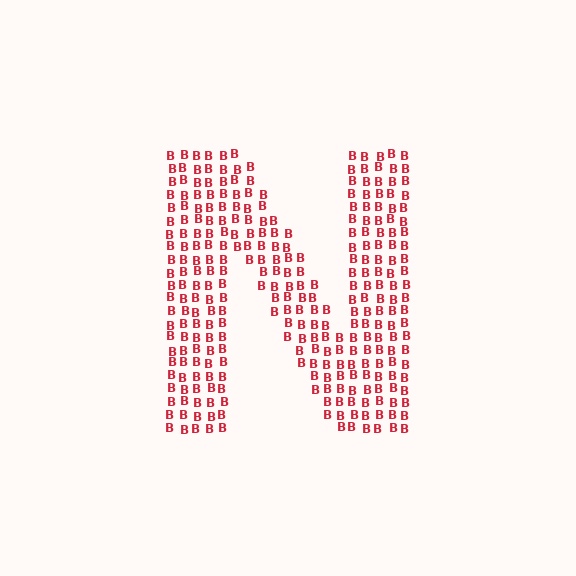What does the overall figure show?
The overall figure shows the letter N.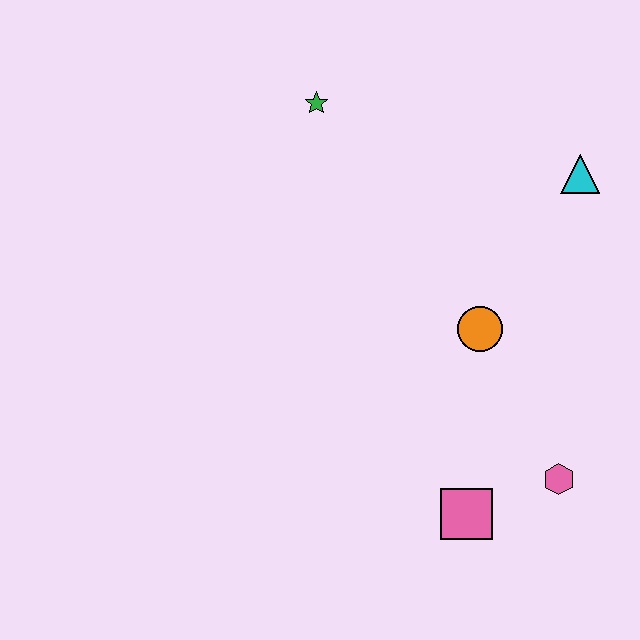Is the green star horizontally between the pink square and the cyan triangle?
No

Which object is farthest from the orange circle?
The green star is farthest from the orange circle.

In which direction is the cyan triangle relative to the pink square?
The cyan triangle is above the pink square.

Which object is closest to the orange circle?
The pink hexagon is closest to the orange circle.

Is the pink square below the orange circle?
Yes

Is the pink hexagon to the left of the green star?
No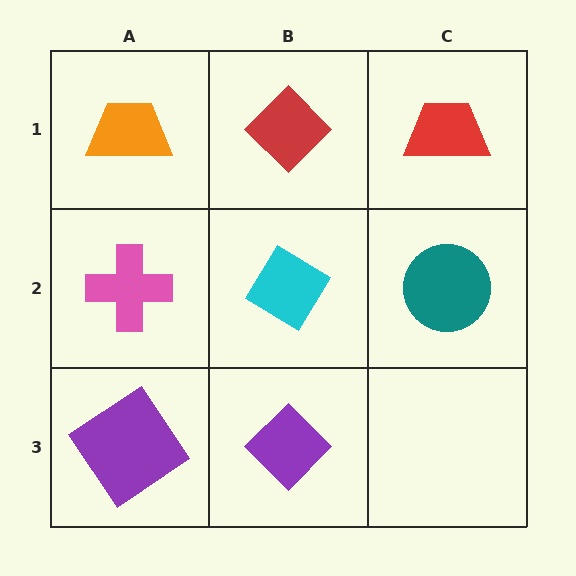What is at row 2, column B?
A cyan diamond.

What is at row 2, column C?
A teal circle.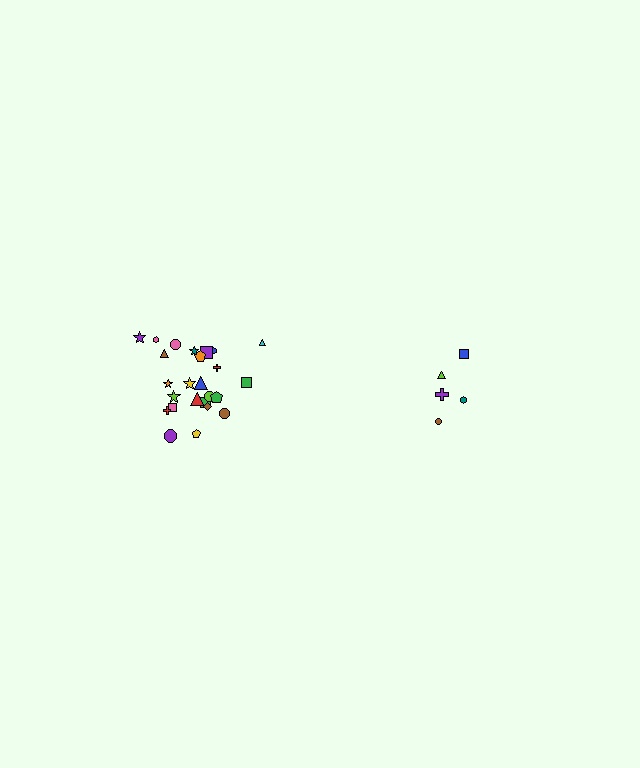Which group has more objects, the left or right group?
The left group.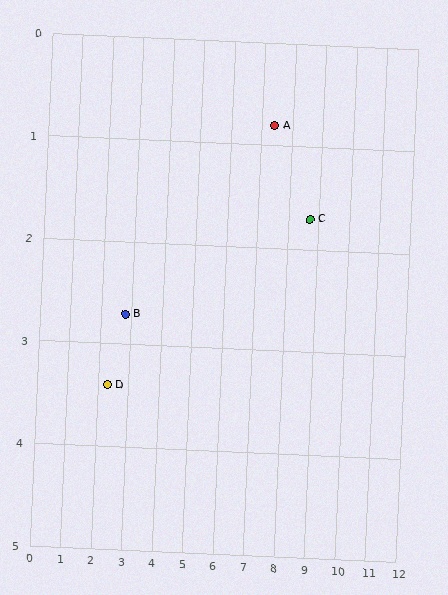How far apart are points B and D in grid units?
Points B and D are about 0.9 grid units apart.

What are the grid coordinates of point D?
Point D is at approximately (2.3, 3.4).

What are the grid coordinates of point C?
Point C is at approximately (8.7, 1.7).